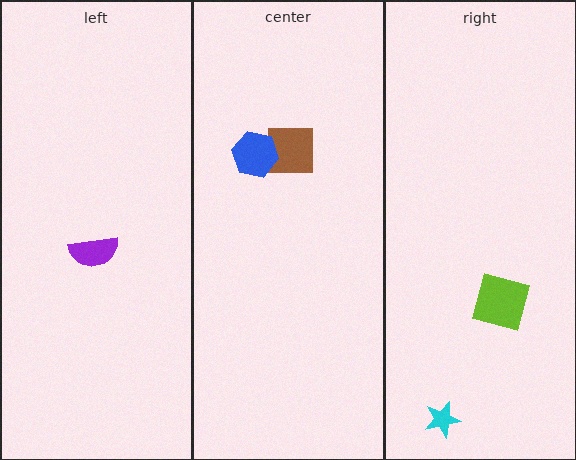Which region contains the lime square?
The right region.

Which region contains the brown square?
The center region.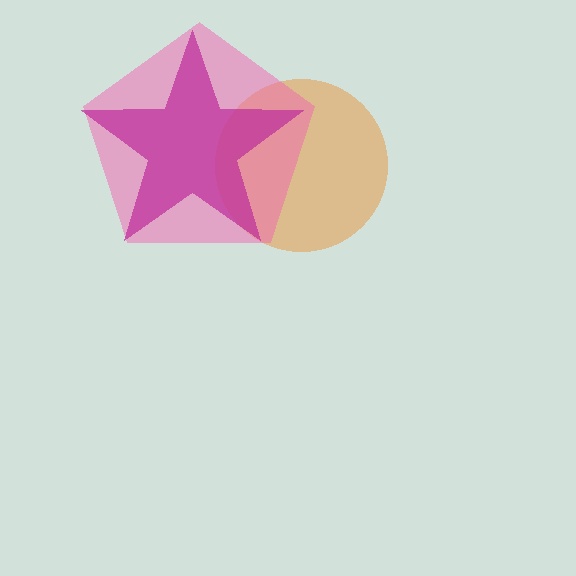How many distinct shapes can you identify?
There are 3 distinct shapes: an orange circle, a pink pentagon, a magenta star.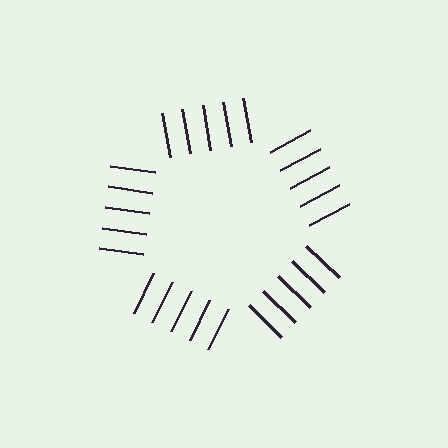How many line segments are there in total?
25 — 5 along each of the 5 edges.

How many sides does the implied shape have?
5 sides — the line-ends trace a pentagon.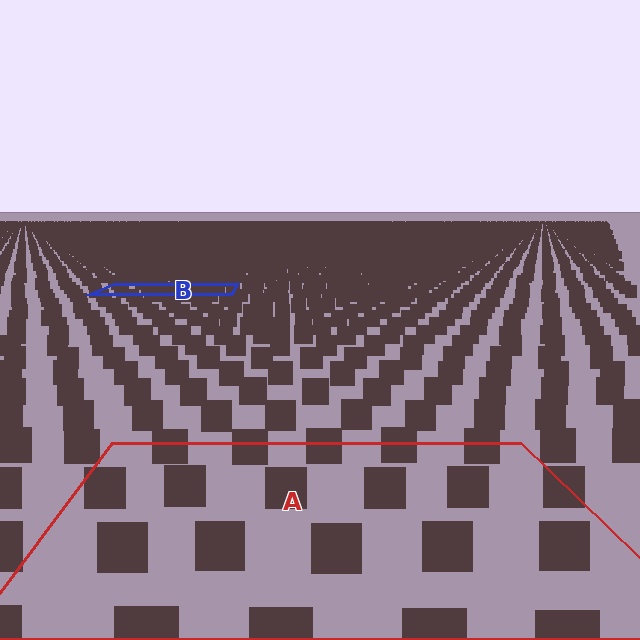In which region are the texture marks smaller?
The texture marks are smaller in region B, because it is farther away.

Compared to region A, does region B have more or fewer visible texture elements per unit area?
Region B has more texture elements per unit area — they are packed more densely because it is farther away.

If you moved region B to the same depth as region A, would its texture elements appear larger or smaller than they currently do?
They would appear larger. At a closer depth, the same texture elements are projected at a bigger on-screen size.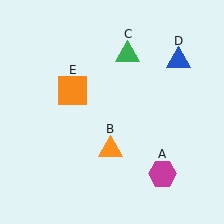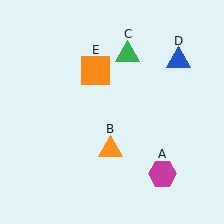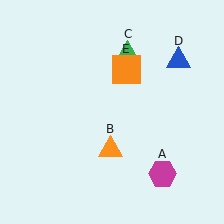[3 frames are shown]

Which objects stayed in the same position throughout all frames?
Magenta hexagon (object A) and orange triangle (object B) and green triangle (object C) and blue triangle (object D) remained stationary.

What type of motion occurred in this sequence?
The orange square (object E) rotated clockwise around the center of the scene.